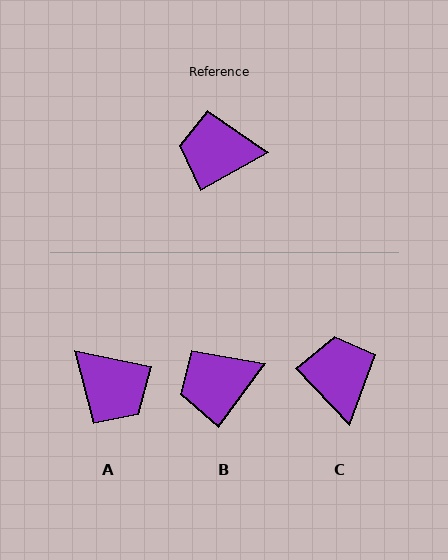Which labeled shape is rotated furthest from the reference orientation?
A, about 139 degrees away.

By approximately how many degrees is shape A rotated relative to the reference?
Approximately 139 degrees counter-clockwise.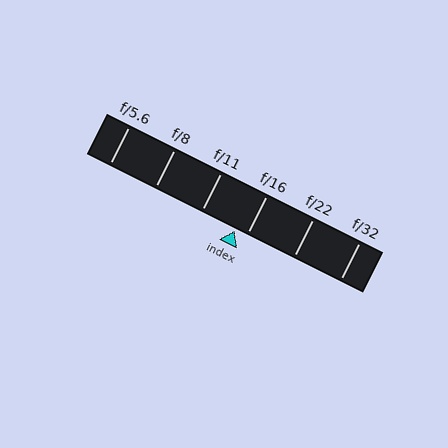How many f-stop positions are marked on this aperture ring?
There are 6 f-stop positions marked.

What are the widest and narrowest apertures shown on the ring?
The widest aperture shown is f/5.6 and the narrowest is f/32.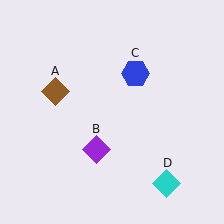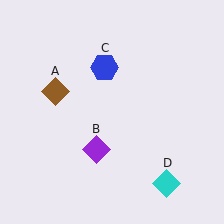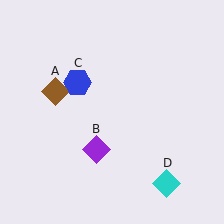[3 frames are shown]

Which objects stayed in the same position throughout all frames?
Brown diamond (object A) and purple diamond (object B) and cyan diamond (object D) remained stationary.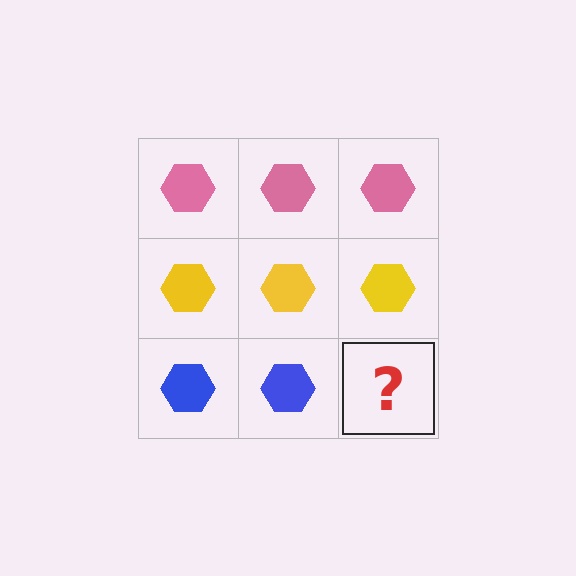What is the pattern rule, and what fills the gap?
The rule is that each row has a consistent color. The gap should be filled with a blue hexagon.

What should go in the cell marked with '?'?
The missing cell should contain a blue hexagon.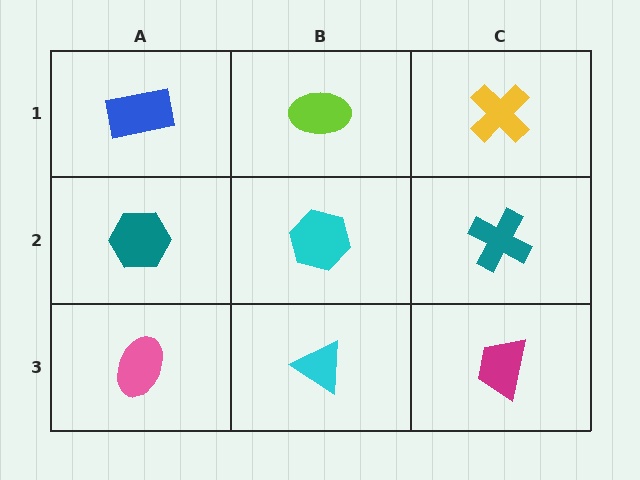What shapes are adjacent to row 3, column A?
A teal hexagon (row 2, column A), a cyan triangle (row 3, column B).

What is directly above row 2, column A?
A blue rectangle.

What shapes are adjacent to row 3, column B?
A cyan hexagon (row 2, column B), a pink ellipse (row 3, column A), a magenta trapezoid (row 3, column C).